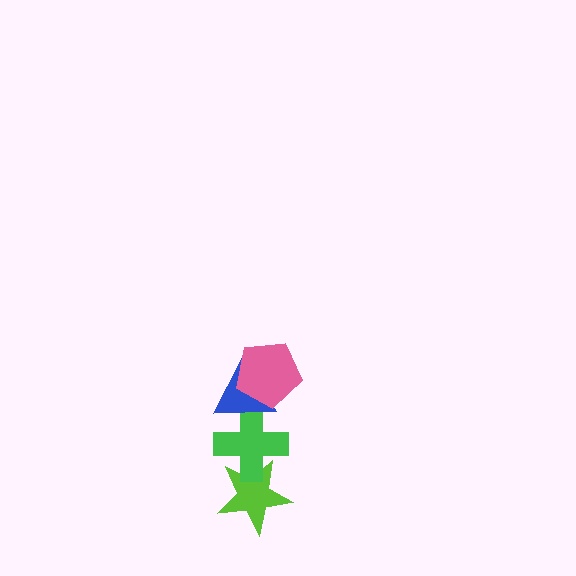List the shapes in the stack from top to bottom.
From top to bottom: the pink pentagon, the blue triangle, the green cross, the lime star.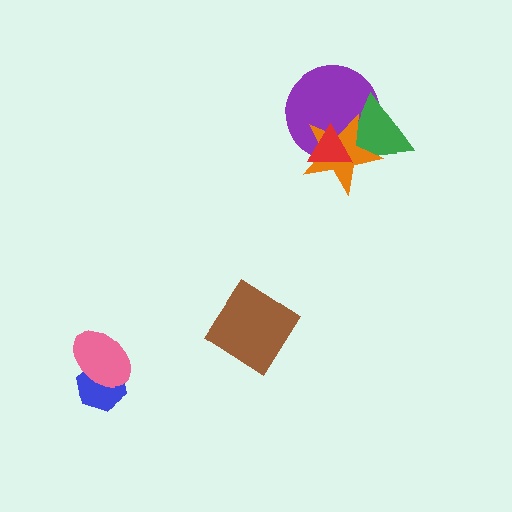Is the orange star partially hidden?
Yes, it is partially covered by another shape.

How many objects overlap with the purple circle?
3 objects overlap with the purple circle.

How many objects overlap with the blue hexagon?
1 object overlaps with the blue hexagon.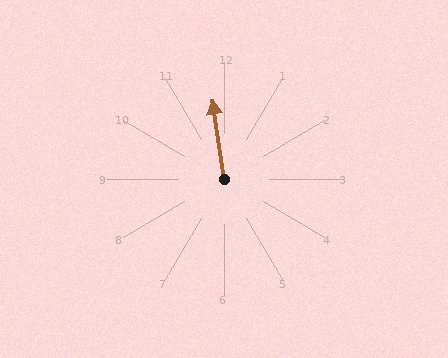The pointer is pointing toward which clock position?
Roughly 12 o'clock.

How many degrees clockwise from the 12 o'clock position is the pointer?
Approximately 352 degrees.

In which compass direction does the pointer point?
North.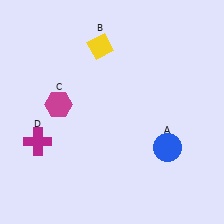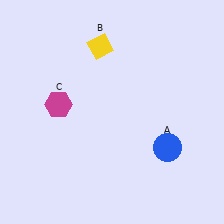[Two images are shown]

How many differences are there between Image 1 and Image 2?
There is 1 difference between the two images.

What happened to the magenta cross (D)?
The magenta cross (D) was removed in Image 2. It was in the bottom-left area of Image 1.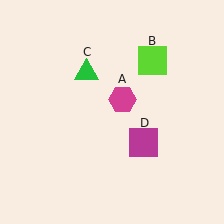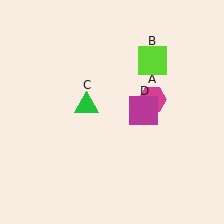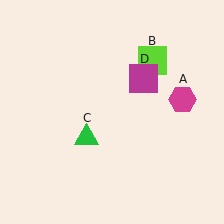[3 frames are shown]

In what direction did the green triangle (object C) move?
The green triangle (object C) moved down.